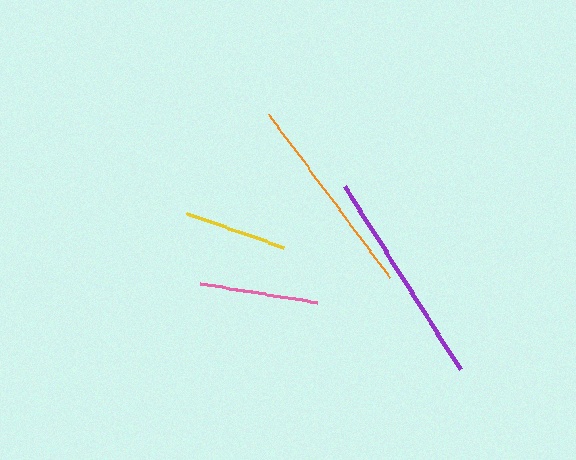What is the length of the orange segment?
The orange segment is approximately 203 pixels long.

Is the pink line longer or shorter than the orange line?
The orange line is longer than the pink line.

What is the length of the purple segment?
The purple segment is approximately 215 pixels long.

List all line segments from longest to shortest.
From longest to shortest: purple, orange, pink, yellow.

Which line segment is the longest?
The purple line is the longest at approximately 215 pixels.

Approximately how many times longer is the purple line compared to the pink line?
The purple line is approximately 1.8 times the length of the pink line.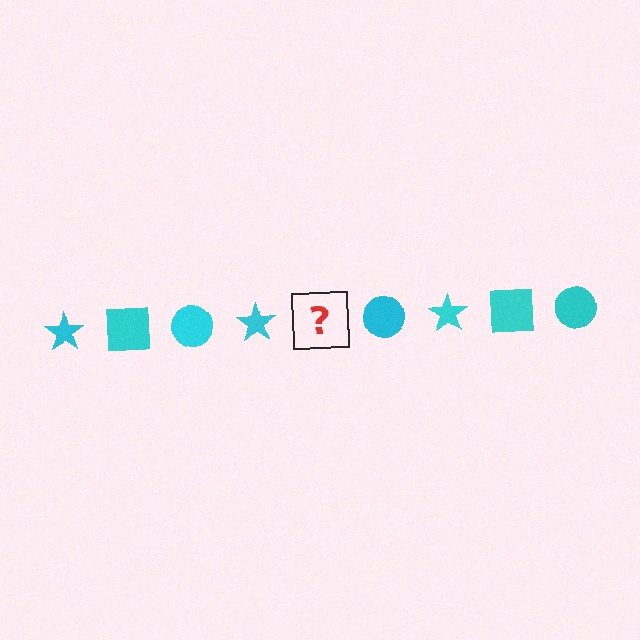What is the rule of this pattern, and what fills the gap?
The rule is that the pattern cycles through star, square, circle shapes in cyan. The gap should be filled with a cyan square.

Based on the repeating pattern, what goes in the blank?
The blank should be a cyan square.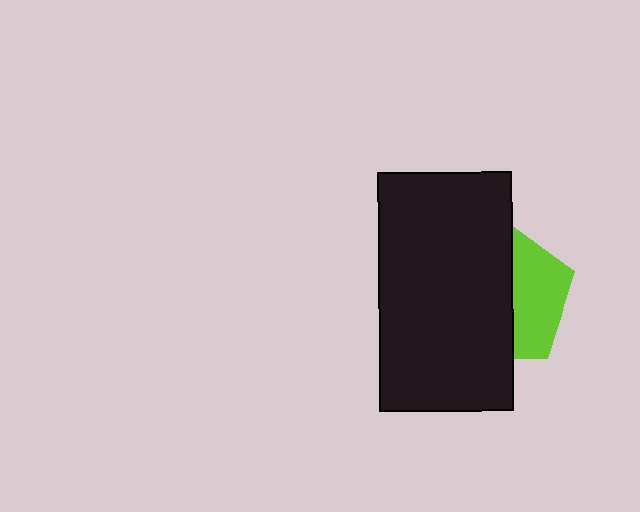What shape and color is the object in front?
The object in front is a black rectangle.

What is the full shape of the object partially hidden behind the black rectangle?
The partially hidden object is a lime pentagon.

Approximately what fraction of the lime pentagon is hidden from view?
Roughly 62% of the lime pentagon is hidden behind the black rectangle.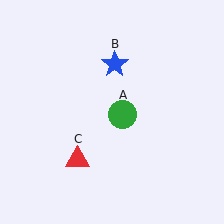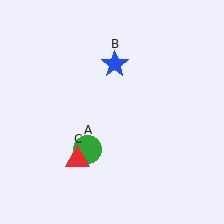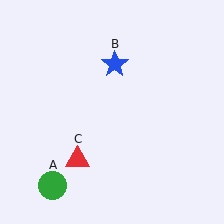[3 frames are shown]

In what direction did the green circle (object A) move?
The green circle (object A) moved down and to the left.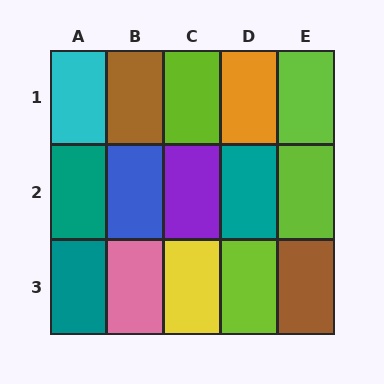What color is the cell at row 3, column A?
Teal.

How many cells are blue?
1 cell is blue.